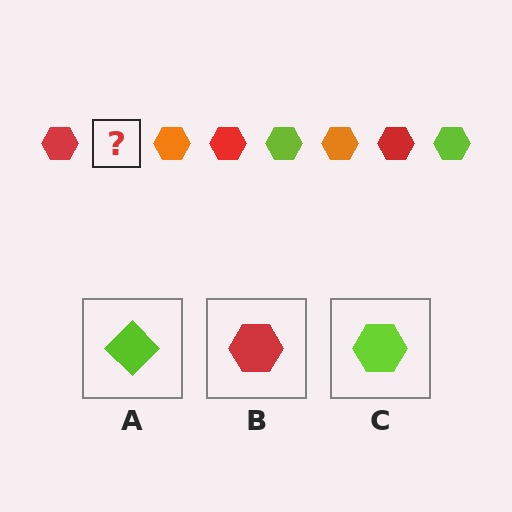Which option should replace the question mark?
Option C.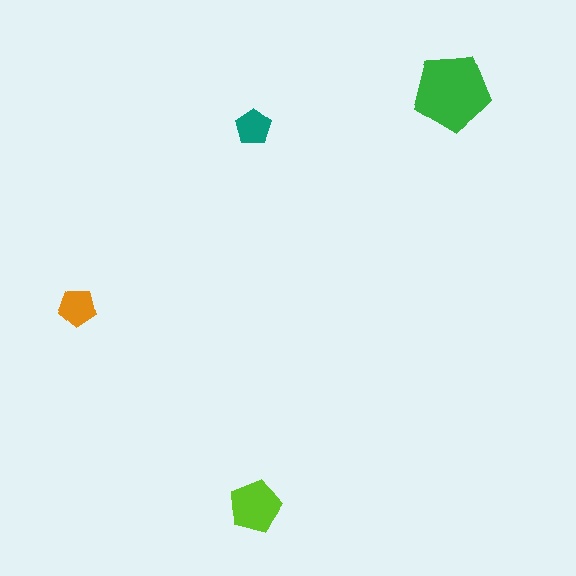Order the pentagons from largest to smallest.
the green one, the lime one, the orange one, the teal one.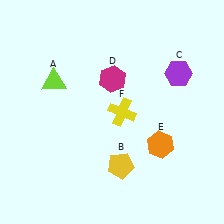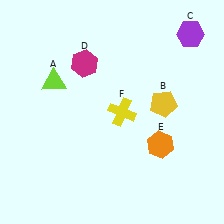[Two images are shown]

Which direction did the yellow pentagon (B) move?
The yellow pentagon (B) moved up.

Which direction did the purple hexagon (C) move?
The purple hexagon (C) moved up.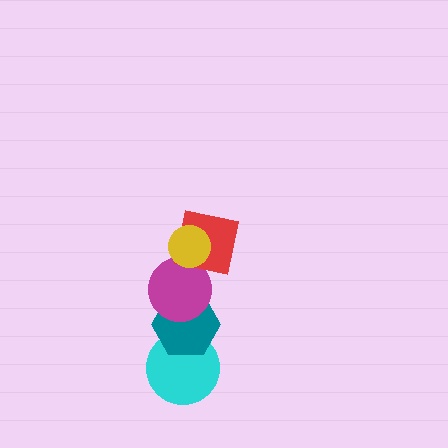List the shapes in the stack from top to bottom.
From top to bottom: the yellow circle, the red square, the magenta circle, the teal hexagon, the cyan circle.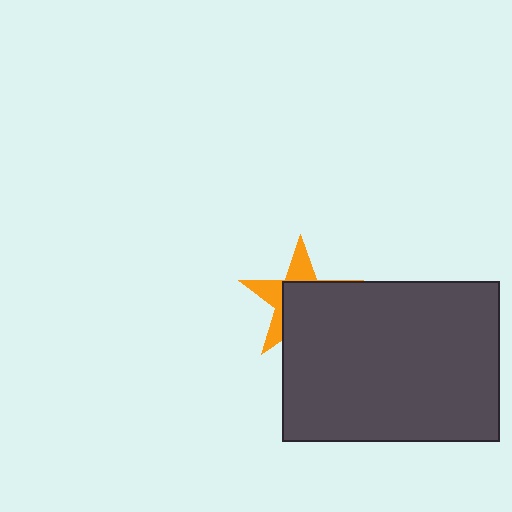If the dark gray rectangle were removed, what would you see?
You would see the complete orange star.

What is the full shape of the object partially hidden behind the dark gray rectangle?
The partially hidden object is an orange star.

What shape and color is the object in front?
The object in front is a dark gray rectangle.